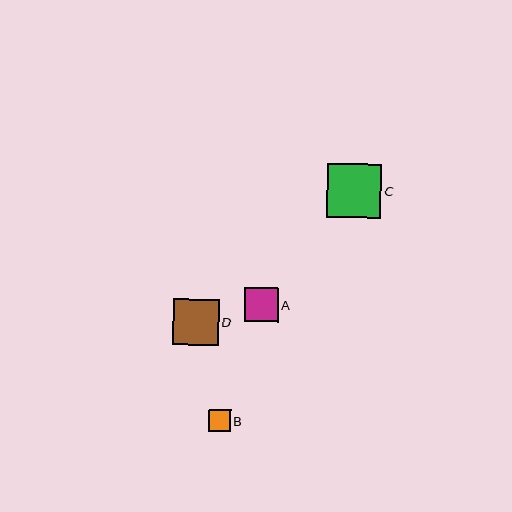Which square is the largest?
Square C is the largest with a size of approximately 54 pixels.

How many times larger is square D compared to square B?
Square D is approximately 2.1 times the size of square B.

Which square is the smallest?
Square B is the smallest with a size of approximately 22 pixels.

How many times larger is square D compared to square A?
Square D is approximately 1.4 times the size of square A.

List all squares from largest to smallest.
From largest to smallest: C, D, A, B.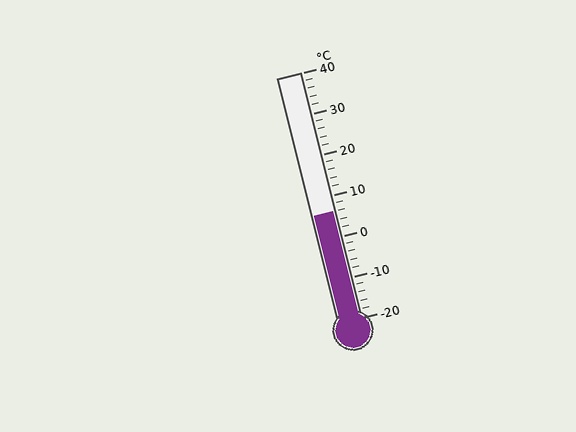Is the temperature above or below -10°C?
The temperature is above -10°C.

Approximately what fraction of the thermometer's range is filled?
The thermometer is filled to approximately 45% of its range.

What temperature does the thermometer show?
The thermometer shows approximately 6°C.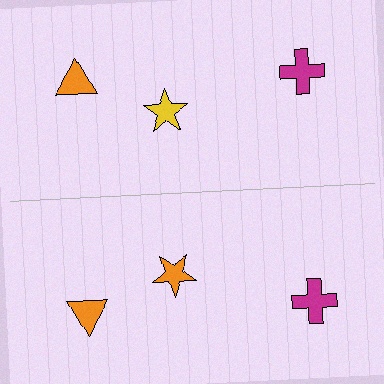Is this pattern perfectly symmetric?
No, the pattern is not perfectly symmetric. The orange star on the bottom side breaks the symmetry — its mirror counterpart is yellow.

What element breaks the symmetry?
The orange star on the bottom side breaks the symmetry — its mirror counterpart is yellow.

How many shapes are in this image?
There are 6 shapes in this image.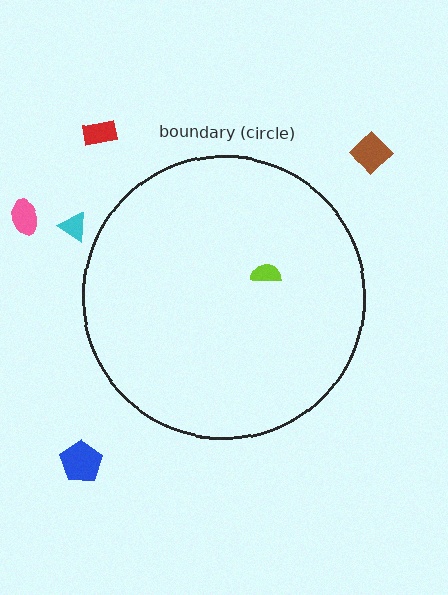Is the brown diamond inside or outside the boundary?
Outside.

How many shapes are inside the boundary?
1 inside, 5 outside.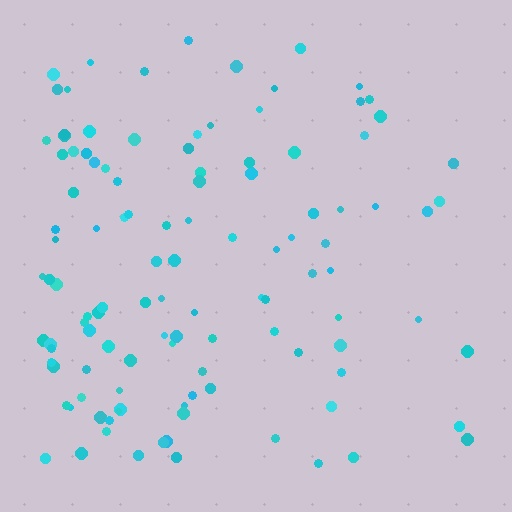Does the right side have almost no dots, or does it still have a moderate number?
Still a moderate number, just noticeably fewer than the left.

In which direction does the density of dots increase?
From right to left, with the left side densest.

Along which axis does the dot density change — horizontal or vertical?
Horizontal.